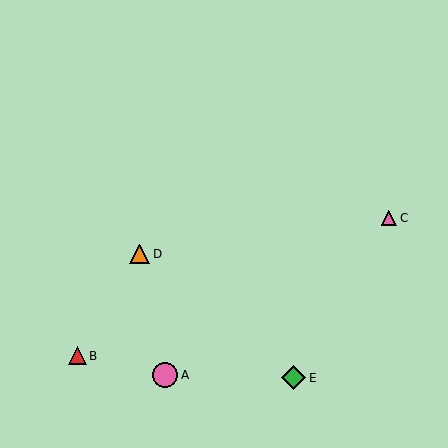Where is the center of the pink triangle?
The center of the pink triangle is at (389, 218).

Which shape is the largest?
The pink circle (labeled A) is the largest.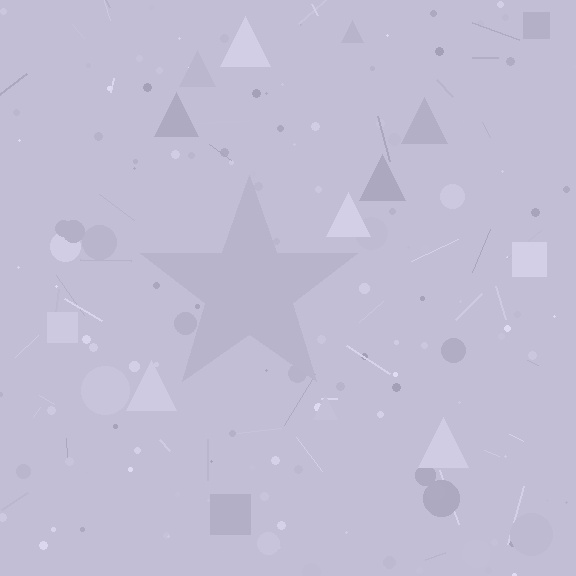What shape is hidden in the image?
A star is hidden in the image.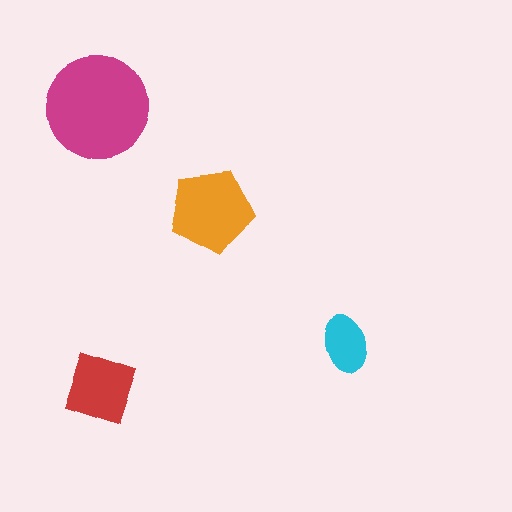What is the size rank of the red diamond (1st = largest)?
3rd.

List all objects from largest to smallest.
The magenta circle, the orange pentagon, the red diamond, the cyan ellipse.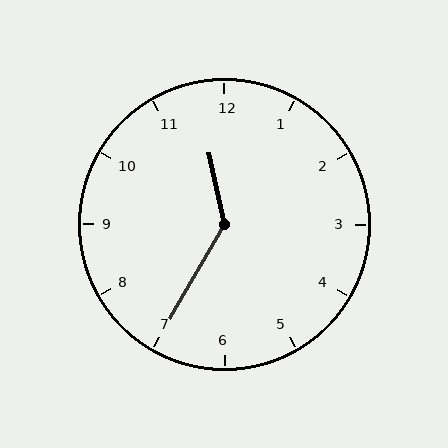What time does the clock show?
11:35.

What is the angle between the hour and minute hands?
Approximately 138 degrees.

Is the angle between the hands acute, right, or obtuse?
It is obtuse.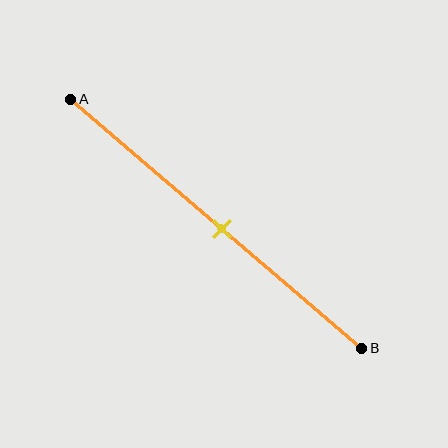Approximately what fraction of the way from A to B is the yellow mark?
The yellow mark is approximately 50% of the way from A to B.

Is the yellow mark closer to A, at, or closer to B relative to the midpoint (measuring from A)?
The yellow mark is approximately at the midpoint of segment AB.